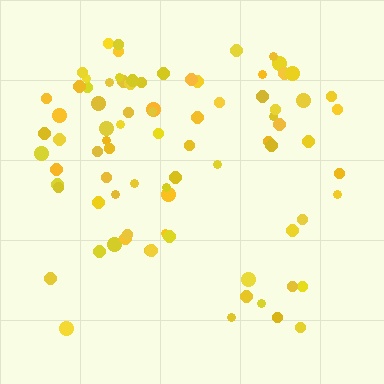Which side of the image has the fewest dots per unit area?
The bottom.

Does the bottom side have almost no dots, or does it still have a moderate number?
Still a moderate number, just noticeably fewer than the top.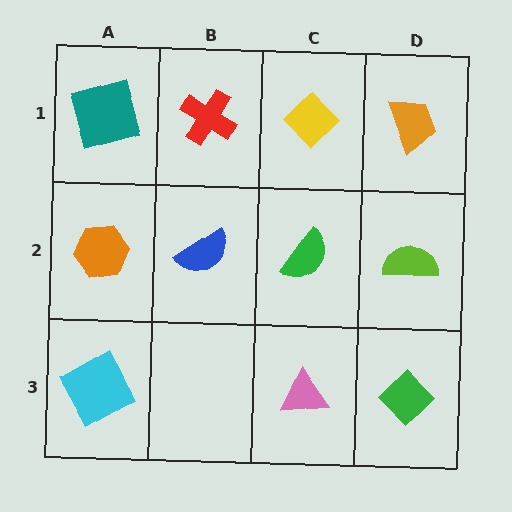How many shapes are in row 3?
3 shapes.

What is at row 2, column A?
An orange hexagon.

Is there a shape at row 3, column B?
No, that cell is empty.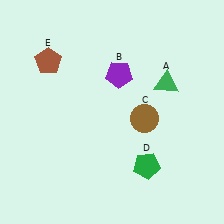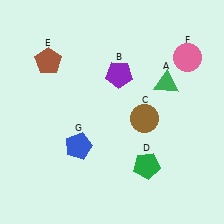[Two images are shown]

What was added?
A pink circle (F), a blue pentagon (G) were added in Image 2.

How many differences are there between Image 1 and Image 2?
There are 2 differences between the two images.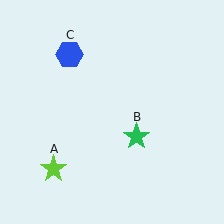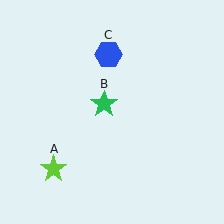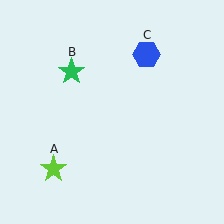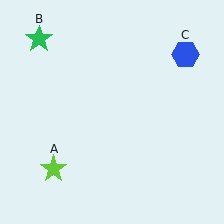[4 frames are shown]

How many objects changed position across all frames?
2 objects changed position: green star (object B), blue hexagon (object C).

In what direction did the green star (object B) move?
The green star (object B) moved up and to the left.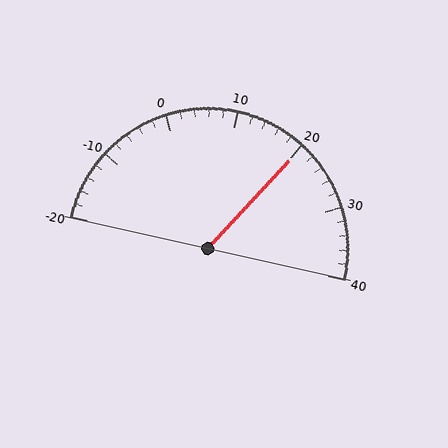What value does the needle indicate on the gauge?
The needle indicates approximately 20.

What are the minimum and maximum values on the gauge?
The gauge ranges from -20 to 40.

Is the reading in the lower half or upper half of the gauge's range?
The reading is in the upper half of the range (-20 to 40).